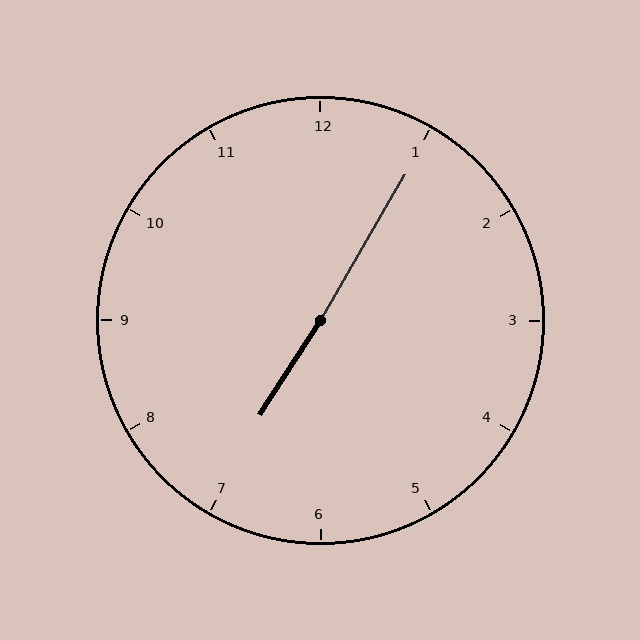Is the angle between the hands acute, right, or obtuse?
It is obtuse.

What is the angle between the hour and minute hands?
Approximately 178 degrees.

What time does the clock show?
7:05.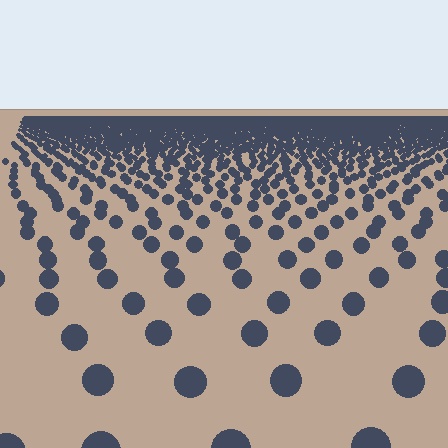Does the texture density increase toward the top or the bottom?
Density increases toward the top.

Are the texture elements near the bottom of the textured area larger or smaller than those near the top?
Larger. Near the bottom, elements are closer to the viewer and appear at a bigger on-screen size.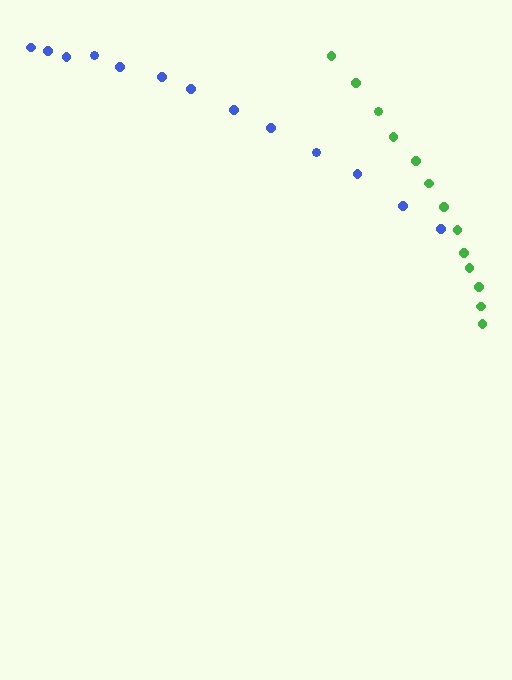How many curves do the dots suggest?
There are 2 distinct paths.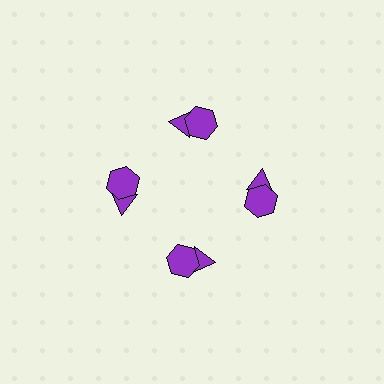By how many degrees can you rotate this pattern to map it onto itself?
The pattern maps onto itself every 90 degrees of rotation.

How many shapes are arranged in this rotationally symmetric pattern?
There are 8 shapes, arranged in 4 groups of 2.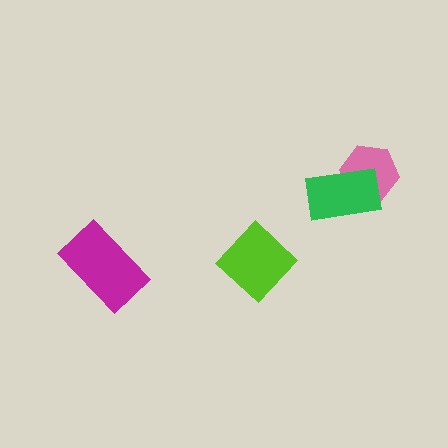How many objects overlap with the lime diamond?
0 objects overlap with the lime diamond.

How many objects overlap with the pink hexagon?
1 object overlaps with the pink hexagon.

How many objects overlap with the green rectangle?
1 object overlaps with the green rectangle.